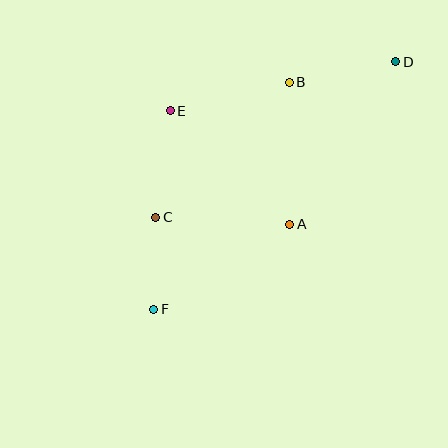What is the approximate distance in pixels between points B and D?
The distance between B and D is approximately 108 pixels.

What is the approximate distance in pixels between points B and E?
The distance between B and E is approximately 123 pixels.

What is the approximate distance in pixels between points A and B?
The distance between A and B is approximately 142 pixels.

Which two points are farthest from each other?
Points D and F are farthest from each other.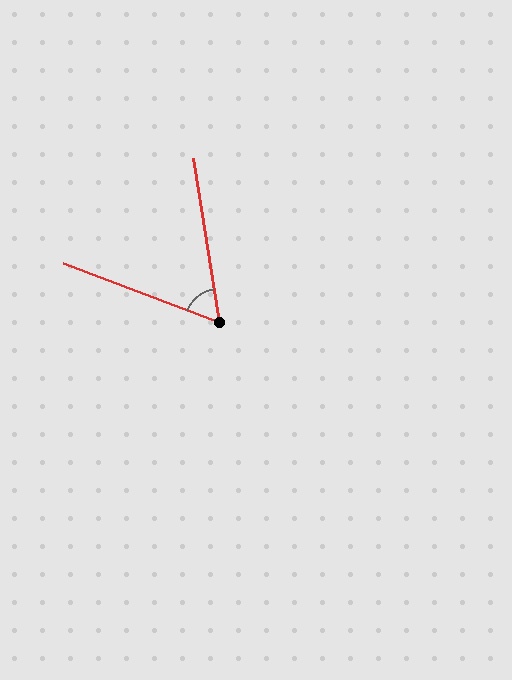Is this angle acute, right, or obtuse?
It is acute.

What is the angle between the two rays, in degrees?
Approximately 60 degrees.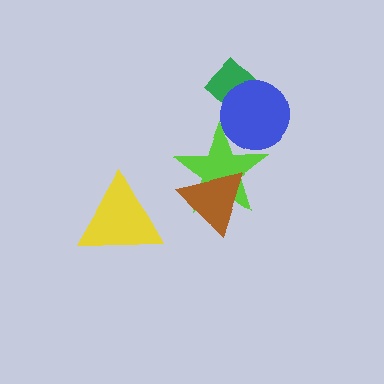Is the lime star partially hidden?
Yes, it is partially covered by another shape.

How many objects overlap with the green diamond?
1 object overlaps with the green diamond.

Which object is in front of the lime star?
The brown triangle is in front of the lime star.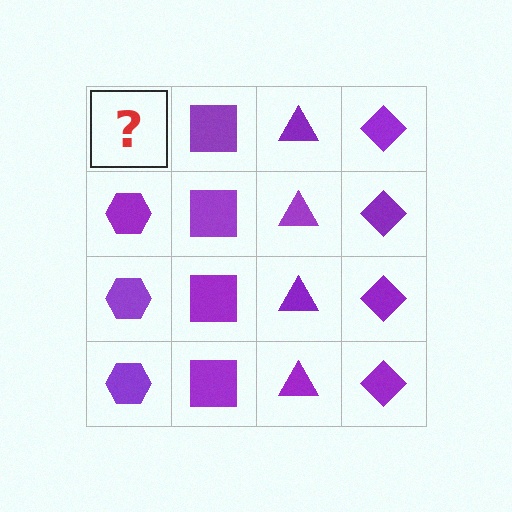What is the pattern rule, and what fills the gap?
The rule is that each column has a consistent shape. The gap should be filled with a purple hexagon.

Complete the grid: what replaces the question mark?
The question mark should be replaced with a purple hexagon.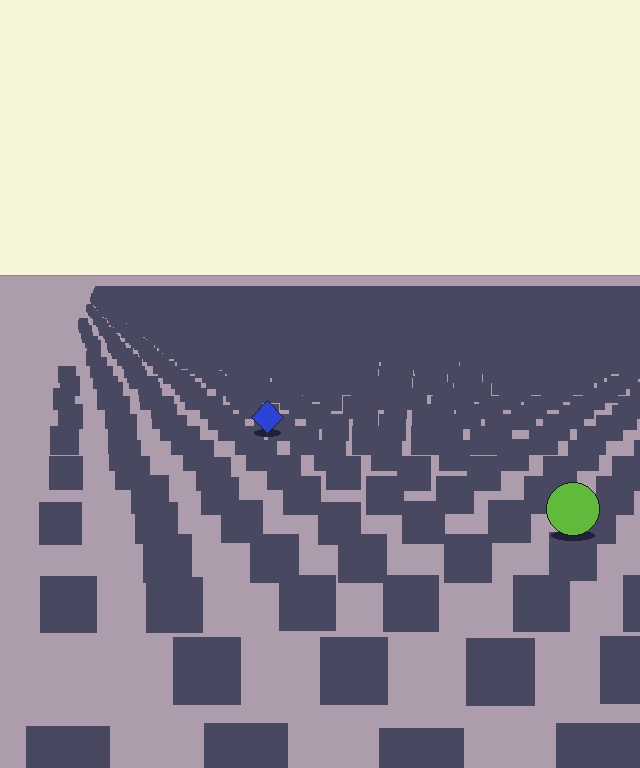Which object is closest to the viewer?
The lime circle is closest. The texture marks near it are larger and more spread out.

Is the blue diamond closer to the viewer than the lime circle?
No. The lime circle is closer — you can tell from the texture gradient: the ground texture is coarser near it.